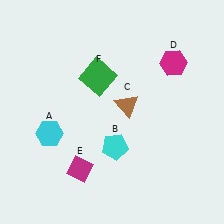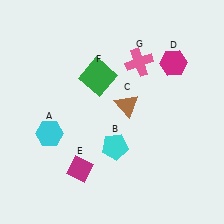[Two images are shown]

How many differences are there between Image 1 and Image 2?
There is 1 difference between the two images.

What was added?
A pink cross (G) was added in Image 2.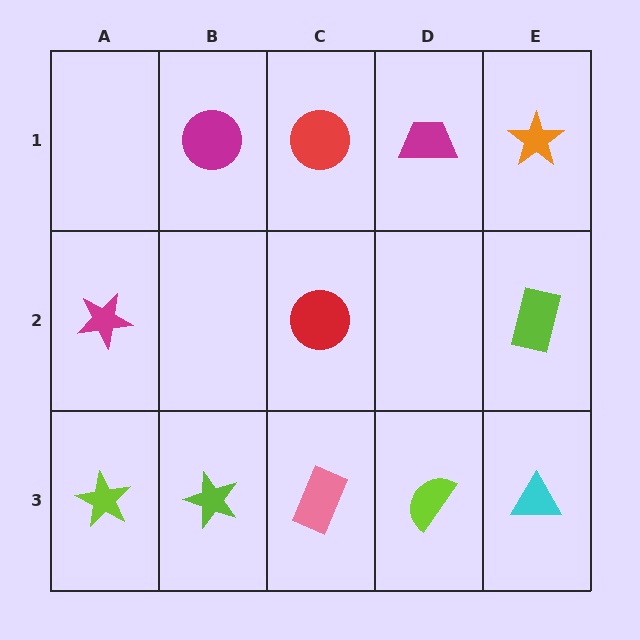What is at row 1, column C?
A red circle.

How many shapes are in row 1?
4 shapes.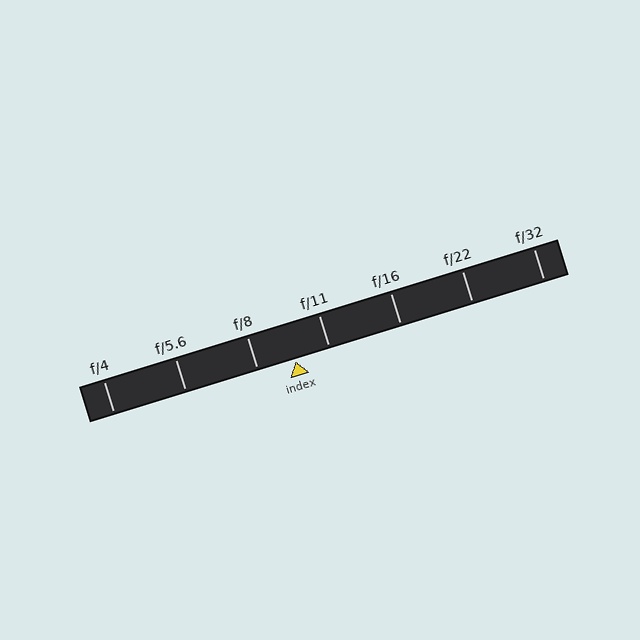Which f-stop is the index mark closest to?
The index mark is closest to f/11.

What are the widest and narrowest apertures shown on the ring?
The widest aperture shown is f/4 and the narrowest is f/32.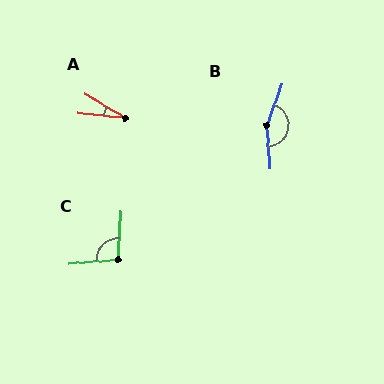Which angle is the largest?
B, at approximately 155 degrees.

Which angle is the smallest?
A, at approximately 25 degrees.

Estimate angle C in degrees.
Approximately 98 degrees.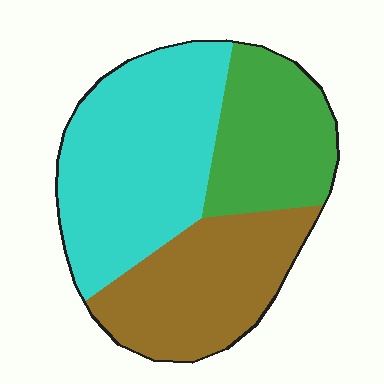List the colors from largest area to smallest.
From largest to smallest: cyan, brown, green.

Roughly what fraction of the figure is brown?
Brown takes up about one third (1/3) of the figure.